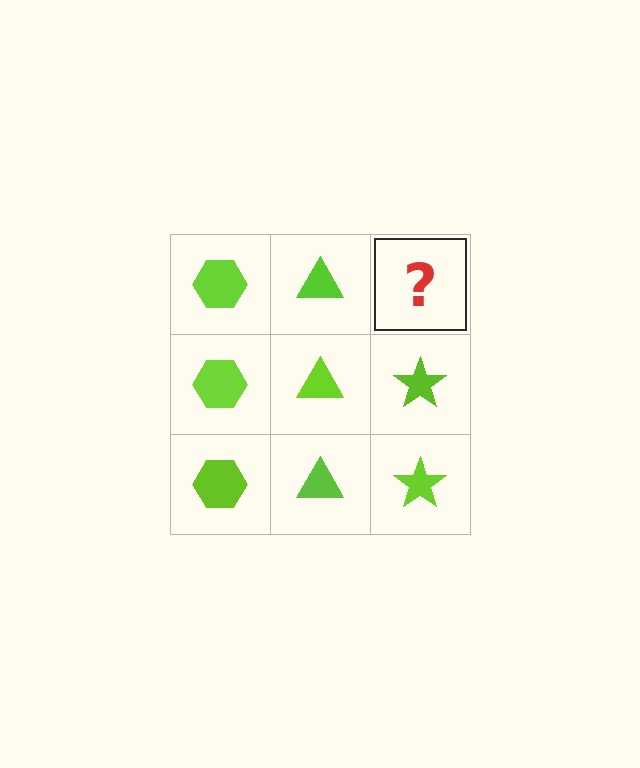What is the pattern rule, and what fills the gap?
The rule is that each column has a consistent shape. The gap should be filled with a lime star.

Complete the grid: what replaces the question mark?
The question mark should be replaced with a lime star.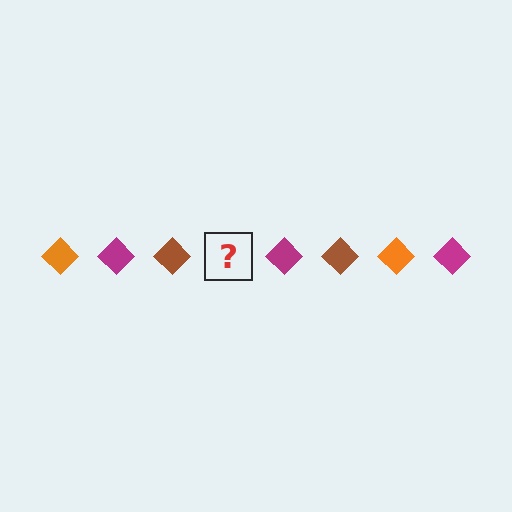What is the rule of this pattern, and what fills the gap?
The rule is that the pattern cycles through orange, magenta, brown diamonds. The gap should be filled with an orange diamond.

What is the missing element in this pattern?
The missing element is an orange diamond.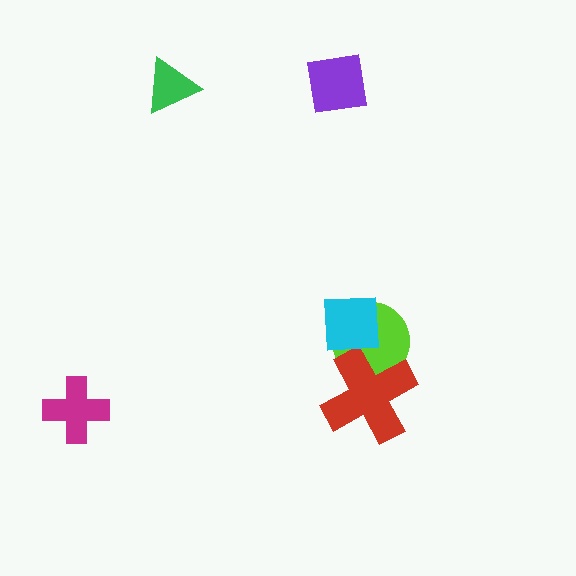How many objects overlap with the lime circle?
2 objects overlap with the lime circle.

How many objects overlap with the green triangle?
0 objects overlap with the green triangle.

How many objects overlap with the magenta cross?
0 objects overlap with the magenta cross.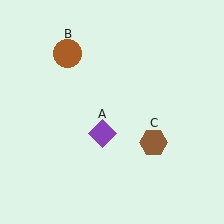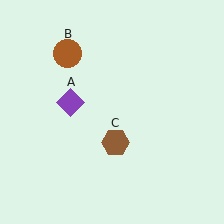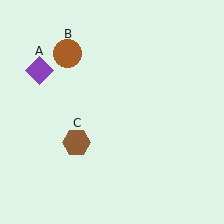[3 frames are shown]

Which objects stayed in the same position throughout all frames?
Brown circle (object B) remained stationary.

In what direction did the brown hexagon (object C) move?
The brown hexagon (object C) moved left.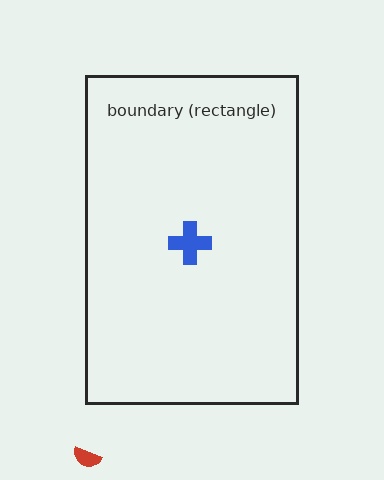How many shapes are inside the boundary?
1 inside, 1 outside.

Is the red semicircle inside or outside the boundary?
Outside.